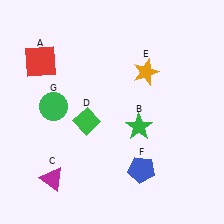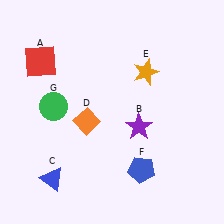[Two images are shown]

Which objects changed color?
B changed from green to purple. C changed from magenta to blue. D changed from green to orange.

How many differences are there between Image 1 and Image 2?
There are 3 differences between the two images.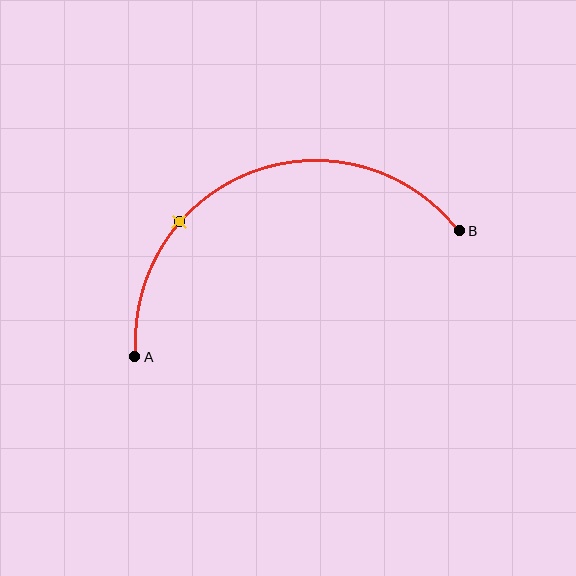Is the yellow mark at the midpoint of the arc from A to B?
No. The yellow mark lies on the arc but is closer to endpoint A. The arc midpoint would be at the point on the curve equidistant along the arc from both A and B.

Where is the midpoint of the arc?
The arc midpoint is the point on the curve farthest from the straight line joining A and B. It sits above that line.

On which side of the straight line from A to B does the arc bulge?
The arc bulges above the straight line connecting A and B.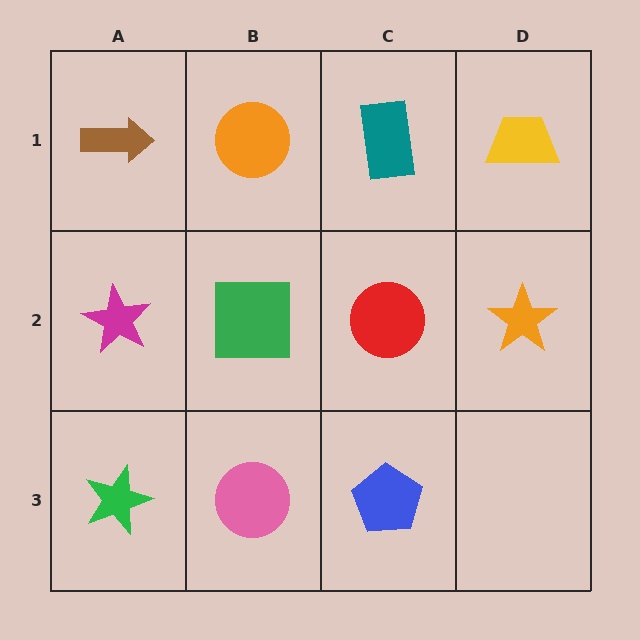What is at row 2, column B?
A green square.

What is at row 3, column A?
A green star.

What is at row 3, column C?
A blue pentagon.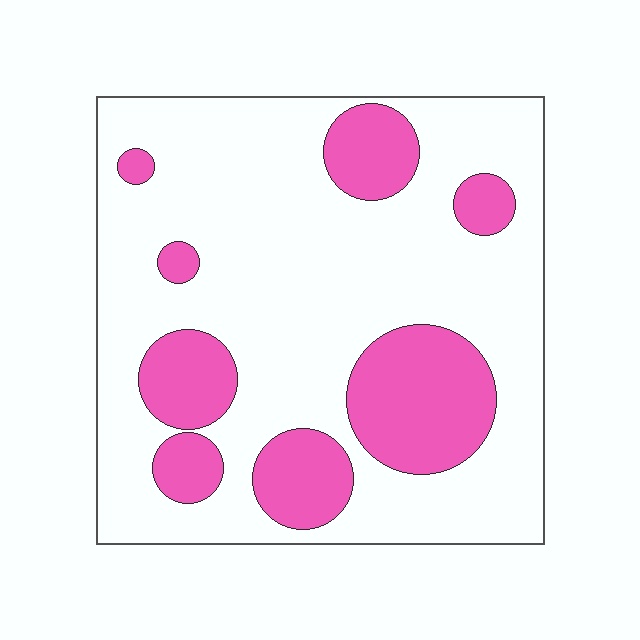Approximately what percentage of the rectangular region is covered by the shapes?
Approximately 25%.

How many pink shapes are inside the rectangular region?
8.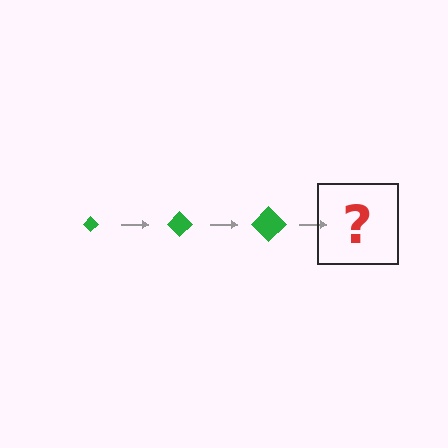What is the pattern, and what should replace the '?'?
The pattern is that the diamond gets progressively larger each step. The '?' should be a green diamond, larger than the previous one.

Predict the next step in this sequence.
The next step is a green diamond, larger than the previous one.